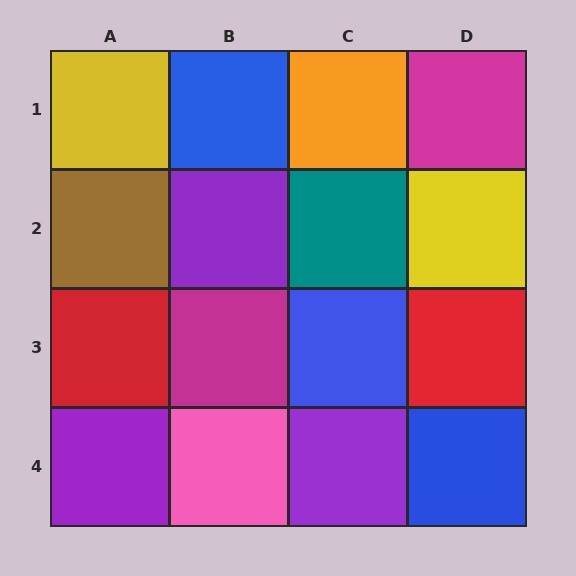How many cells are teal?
1 cell is teal.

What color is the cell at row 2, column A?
Brown.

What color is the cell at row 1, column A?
Yellow.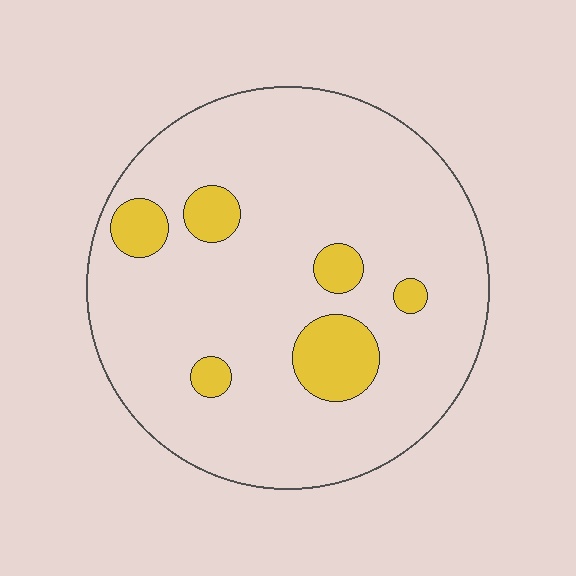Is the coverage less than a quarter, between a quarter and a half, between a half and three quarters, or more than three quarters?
Less than a quarter.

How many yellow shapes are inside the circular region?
6.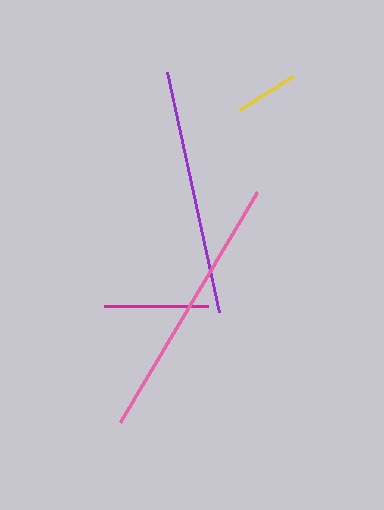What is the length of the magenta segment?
The magenta segment is approximately 104 pixels long.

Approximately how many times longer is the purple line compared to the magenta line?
The purple line is approximately 2.4 times the length of the magenta line.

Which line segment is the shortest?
The yellow line is the shortest at approximately 64 pixels.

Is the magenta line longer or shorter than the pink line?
The pink line is longer than the magenta line.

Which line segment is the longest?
The pink line is the longest at approximately 268 pixels.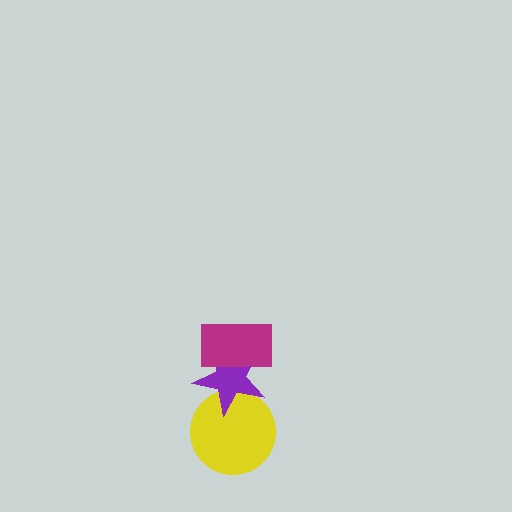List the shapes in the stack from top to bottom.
From top to bottom: the magenta rectangle, the purple star, the yellow circle.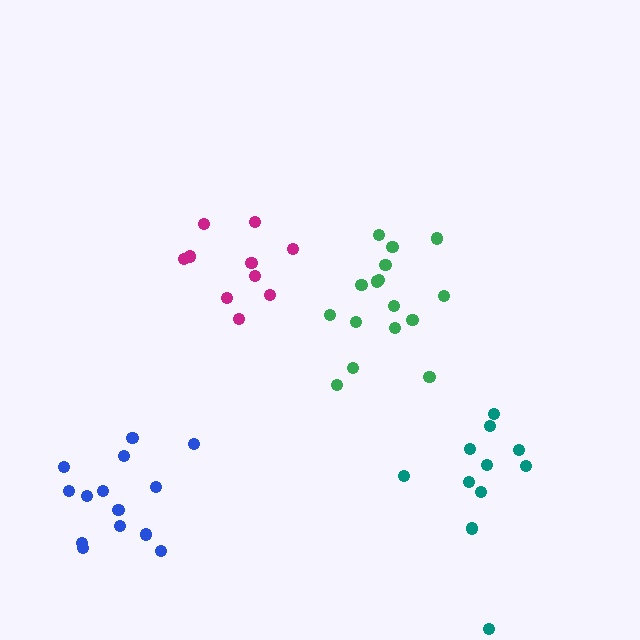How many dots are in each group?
Group 1: 14 dots, Group 2: 11 dots, Group 3: 16 dots, Group 4: 10 dots (51 total).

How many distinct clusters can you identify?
There are 4 distinct clusters.